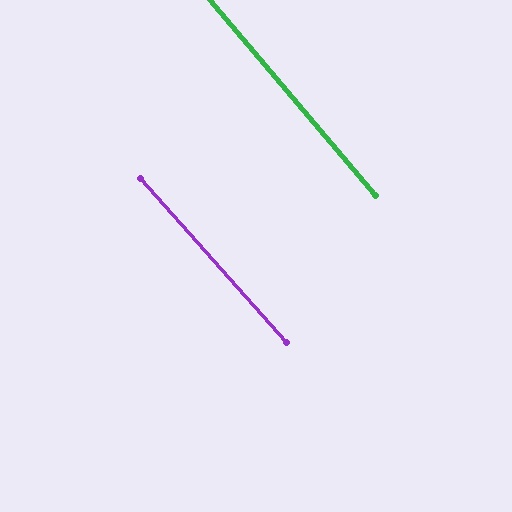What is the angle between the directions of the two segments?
Approximately 1 degree.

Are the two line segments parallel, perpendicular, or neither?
Parallel — their directions differ by only 1.3°.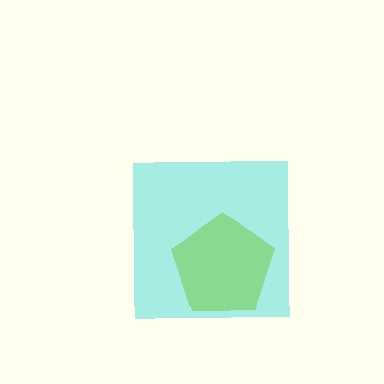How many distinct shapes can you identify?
There are 2 distinct shapes: a cyan square, a lime pentagon.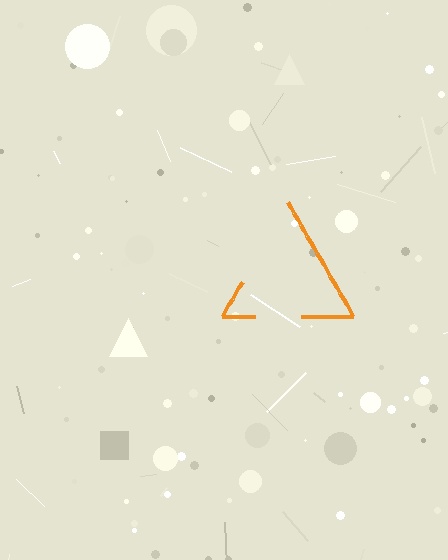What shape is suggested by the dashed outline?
The dashed outline suggests a triangle.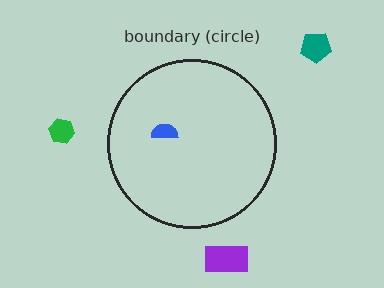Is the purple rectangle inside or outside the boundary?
Outside.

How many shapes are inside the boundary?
1 inside, 3 outside.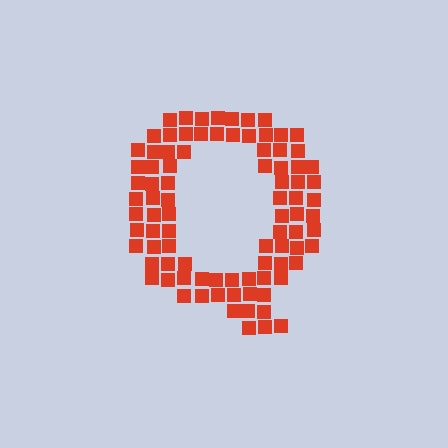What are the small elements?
The small elements are squares.